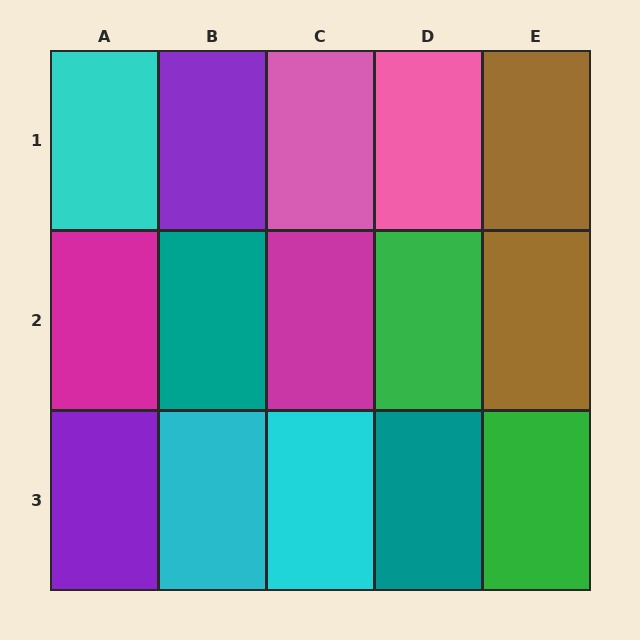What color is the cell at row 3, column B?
Cyan.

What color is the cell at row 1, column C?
Pink.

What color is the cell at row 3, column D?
Teal.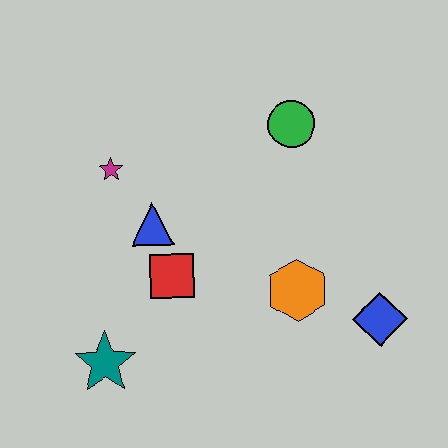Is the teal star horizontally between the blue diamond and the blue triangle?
No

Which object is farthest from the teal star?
The green circle is farthest from the teal star.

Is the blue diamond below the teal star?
No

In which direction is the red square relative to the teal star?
The red square is above the teal star.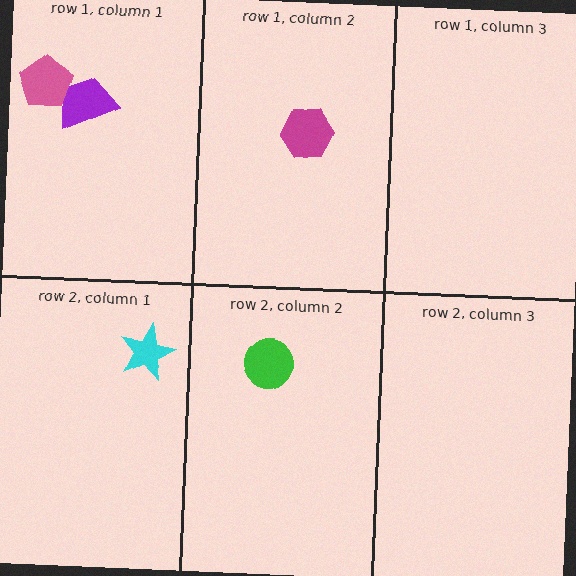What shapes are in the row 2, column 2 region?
The green circle.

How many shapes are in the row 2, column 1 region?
1.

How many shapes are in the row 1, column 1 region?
2.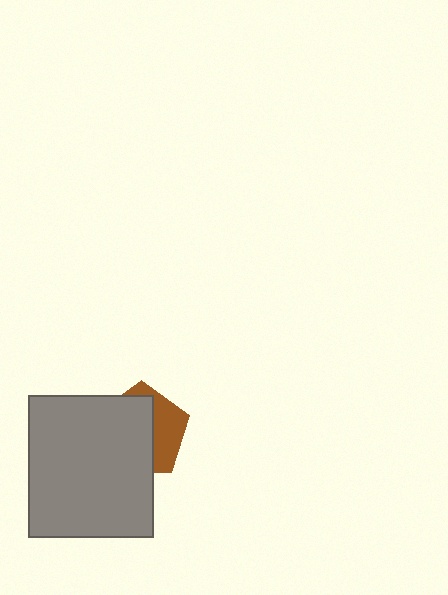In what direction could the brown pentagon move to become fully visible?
The brown pentagon could move right. That would shift it out from behind the gray rectangle entirely.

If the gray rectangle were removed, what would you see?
You would see the complete brown pentagon.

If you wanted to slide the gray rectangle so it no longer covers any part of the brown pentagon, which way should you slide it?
Slide it left — that is the most direct way to separate the two shapes.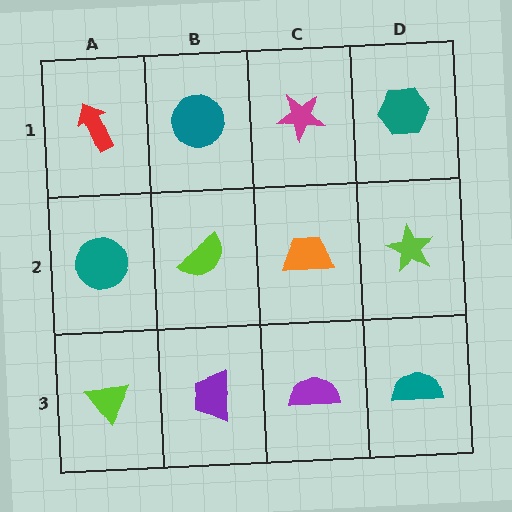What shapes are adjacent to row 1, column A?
A teal circle (row 2, column A), a teal circle (row 1, column B).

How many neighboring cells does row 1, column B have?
3.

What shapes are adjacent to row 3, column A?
A teal circle (row 2, column A), a purple trapezoid (row 3, column B).